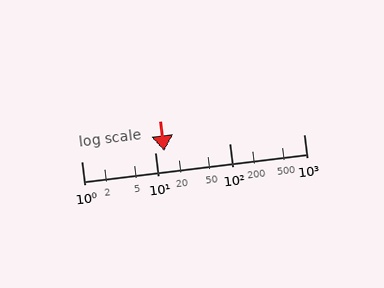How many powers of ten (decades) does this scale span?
The scale spans 3 decades, from 1 to 1000.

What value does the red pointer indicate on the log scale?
The pointer indicates approximately 13.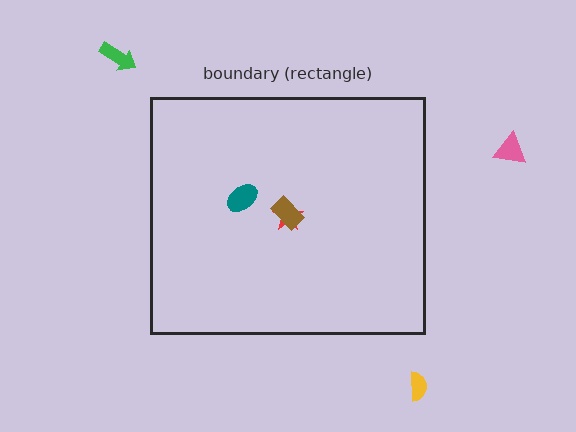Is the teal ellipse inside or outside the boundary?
Inside.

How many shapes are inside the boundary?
3 inside, 3 outside.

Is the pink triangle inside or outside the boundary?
Outside.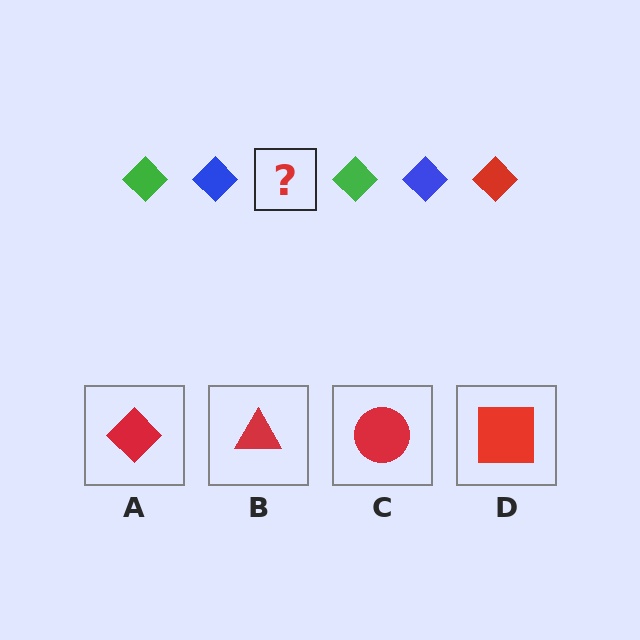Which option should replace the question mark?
Option A.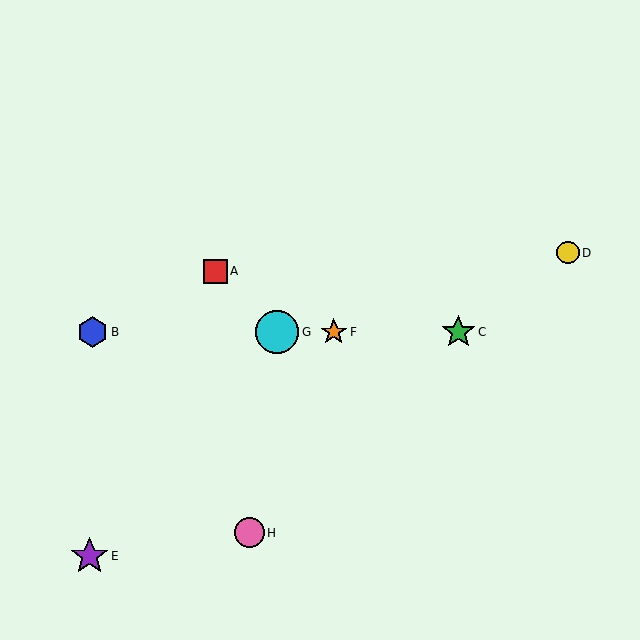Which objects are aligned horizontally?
Objects B, C, F, G are aligned horizontally.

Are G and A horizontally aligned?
No, G is at y≈332 and A is at y≈271.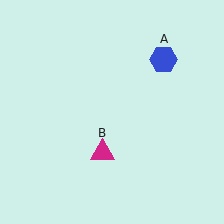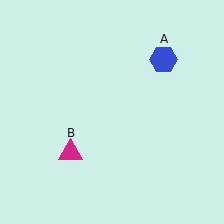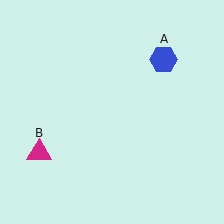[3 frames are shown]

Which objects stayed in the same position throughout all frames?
Blue hexagon (object A) remained stationary.